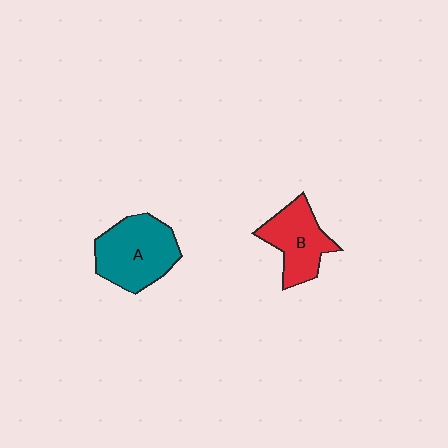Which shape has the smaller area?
Shape B (red).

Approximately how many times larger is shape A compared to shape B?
Approximately 1.3 times.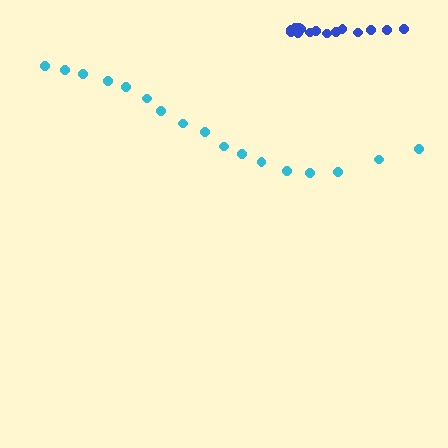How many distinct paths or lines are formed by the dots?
There are 2 distinct paths.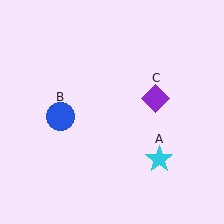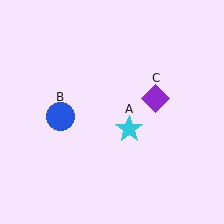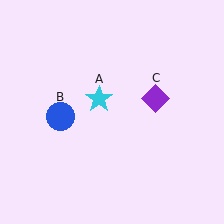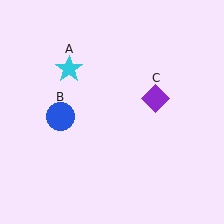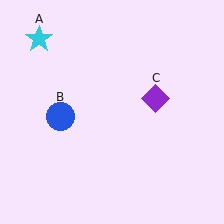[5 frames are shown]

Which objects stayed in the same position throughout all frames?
Blue circle (object B) and purple diamond (object C) remained stationary.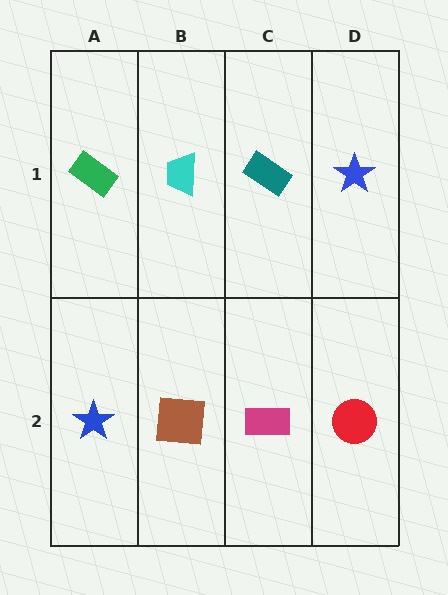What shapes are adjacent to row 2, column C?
A teal rectangle (row 1, column C), a brown square (row 2, column B), a red circle (row 2, column D).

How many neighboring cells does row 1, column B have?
3.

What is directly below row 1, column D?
A red circle.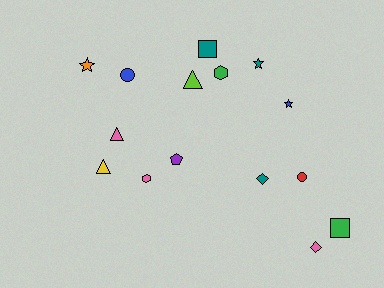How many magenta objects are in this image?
There are no magenta objects.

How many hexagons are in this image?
There are 2 hexagons.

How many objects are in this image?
There are 15 objects.